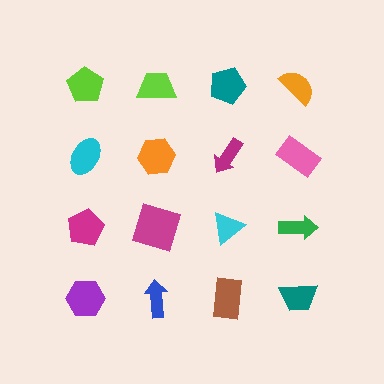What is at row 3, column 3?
A cyan triangle.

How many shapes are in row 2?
4 shapes.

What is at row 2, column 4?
A pink rectangle.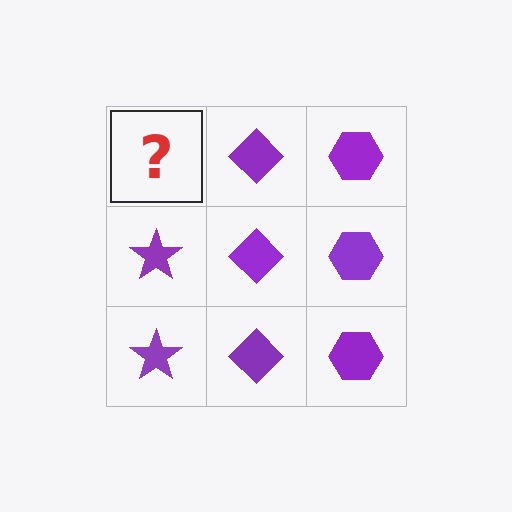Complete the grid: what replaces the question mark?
The question mark should be replaced with a purple star.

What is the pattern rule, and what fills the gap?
The rule is that each column has a consistent shape. The gap should be filled with a purple star.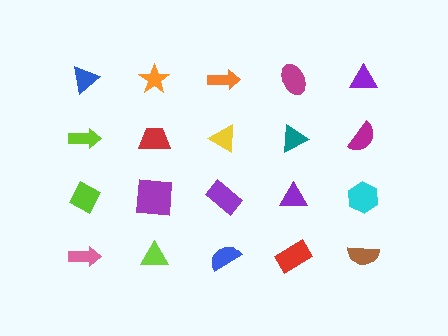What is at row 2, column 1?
A lime arrow.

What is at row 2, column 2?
A red trapezoid.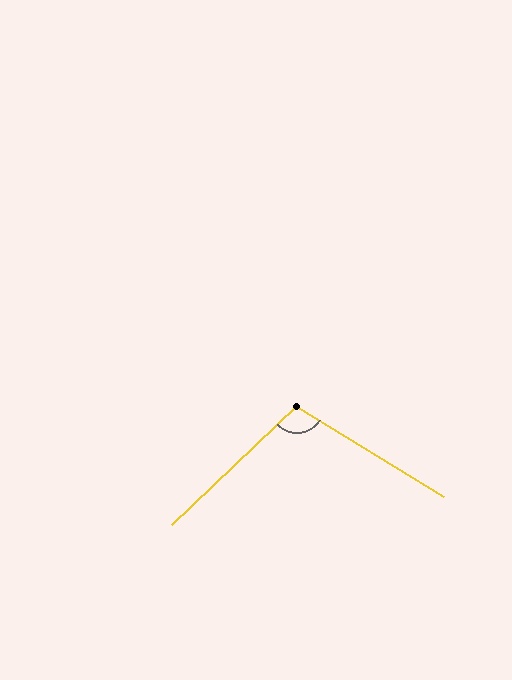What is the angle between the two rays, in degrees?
Approximately 105 degrees.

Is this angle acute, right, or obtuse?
It is obtuse.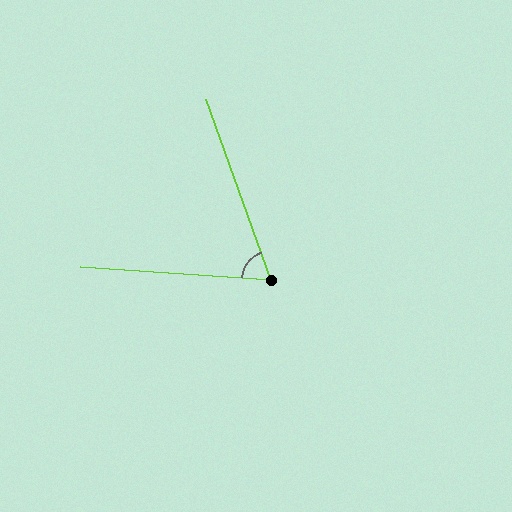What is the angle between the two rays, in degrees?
Approximately 67 degrees.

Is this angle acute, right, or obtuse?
It is acute.